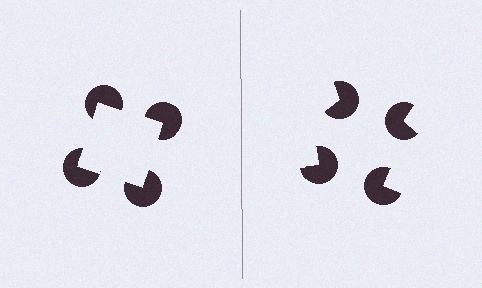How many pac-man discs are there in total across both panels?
8 — 4 on each side.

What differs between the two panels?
The pac-man discs are positioned identically on both sides; only the wedge orientations differ. On the left they align to a square; on the right they are misaligned.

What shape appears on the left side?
An illusory square.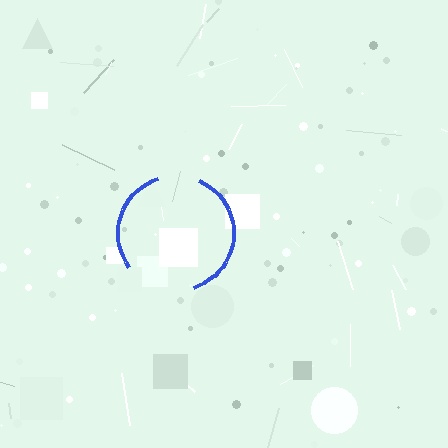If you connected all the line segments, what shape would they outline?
They would outline a circle.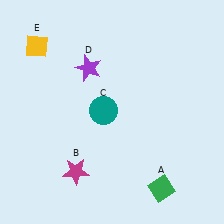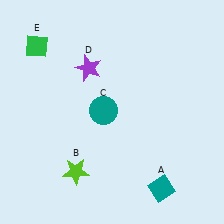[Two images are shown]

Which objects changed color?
A changed from green to teal. B changed from magenta to lime. E changed from yellow to green.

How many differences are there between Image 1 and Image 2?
There are 3 differences between the two images.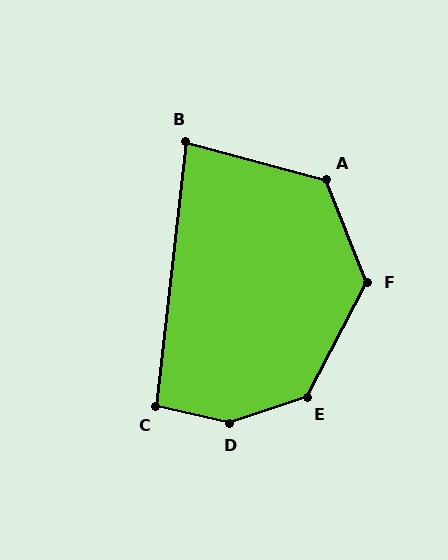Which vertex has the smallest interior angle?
B, at approximately 81 degrees.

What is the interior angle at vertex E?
Approximately 136 degrees (obtuse).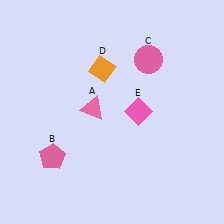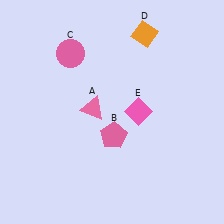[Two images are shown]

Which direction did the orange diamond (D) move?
The orange diamond (D) moved right.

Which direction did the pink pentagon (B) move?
The pink pentagon (B) moved right.